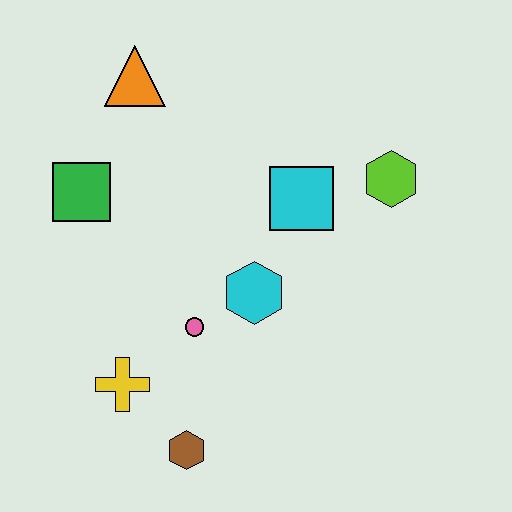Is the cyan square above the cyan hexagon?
Yes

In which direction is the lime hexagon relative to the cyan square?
The lime hexagon is to the right of the cyan square.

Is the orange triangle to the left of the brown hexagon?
Yes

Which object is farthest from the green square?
The lime hexagon is farthest from the green square.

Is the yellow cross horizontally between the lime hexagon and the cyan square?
No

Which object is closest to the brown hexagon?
The yellow cross is closest to the brown hexagon.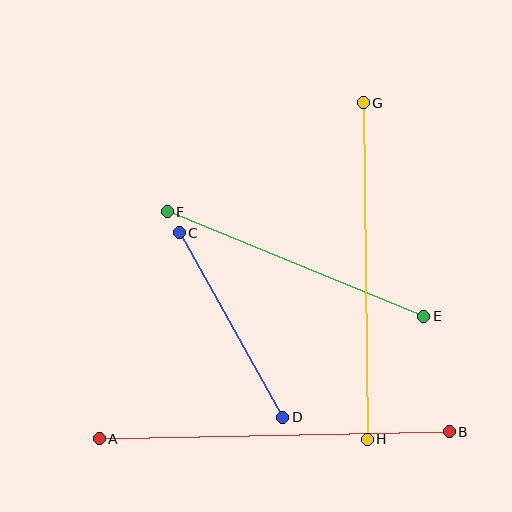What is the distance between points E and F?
The distance is approximately 277 pixels.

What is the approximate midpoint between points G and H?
The midpoint is at approximately (365, 271) pixels.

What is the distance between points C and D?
The distance is approximately 212 pixels.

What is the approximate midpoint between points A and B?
The midpoint is at approximately (274, 435) pixels.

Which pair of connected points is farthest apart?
Points A and B are farthest apart.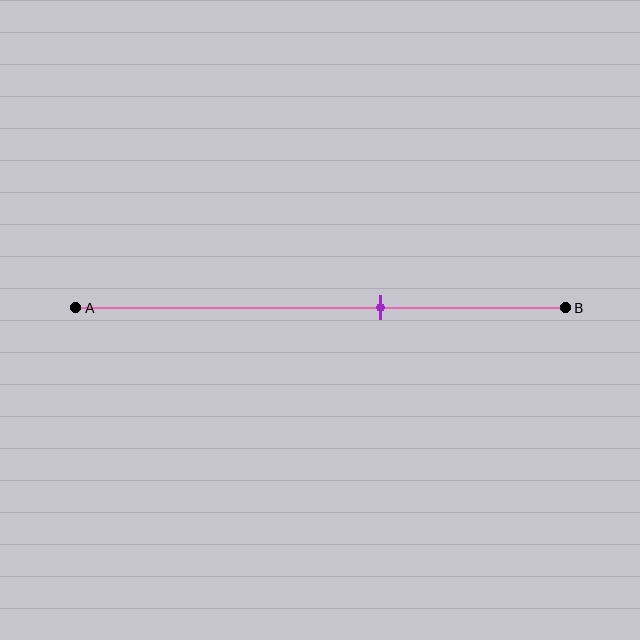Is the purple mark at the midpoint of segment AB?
No, the mark is at about 60% from A, not at the 50% midpoint.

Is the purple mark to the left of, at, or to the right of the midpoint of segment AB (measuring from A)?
The purple mark is to the right of the midpoint of segment AB.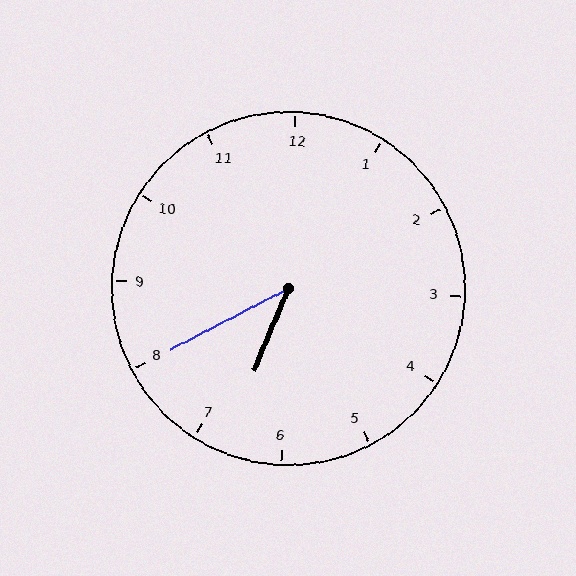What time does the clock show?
6:40.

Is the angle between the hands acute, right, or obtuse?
It is acute.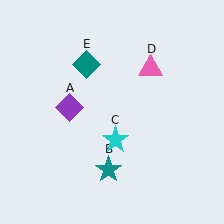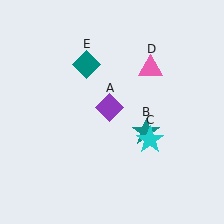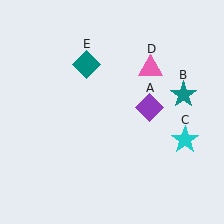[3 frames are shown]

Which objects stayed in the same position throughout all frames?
Pink triangle (object D) and teal diamond (object E) remained stationary.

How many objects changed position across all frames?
3 objects changed position: purple diamond (object A), teal star (object B), cyan star (object C).